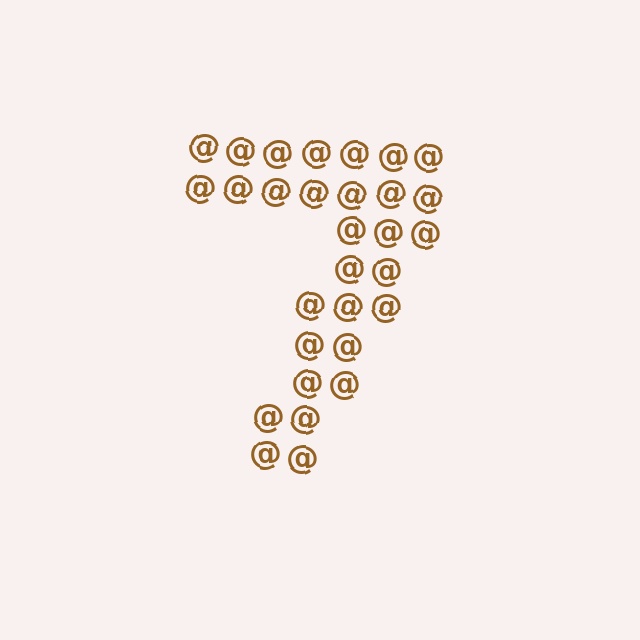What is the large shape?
The large shape is the digit 7.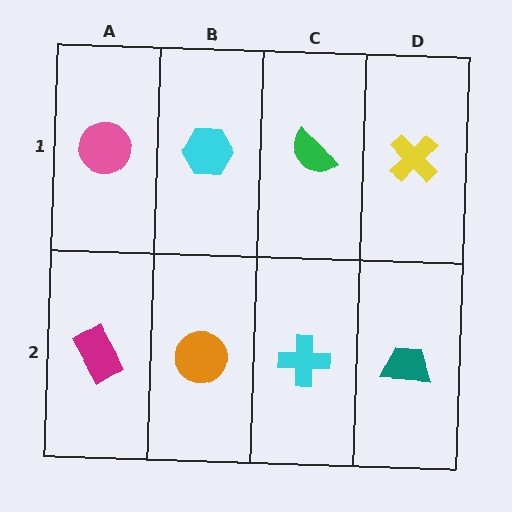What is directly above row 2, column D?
A yellow cross.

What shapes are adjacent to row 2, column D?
A yellow cross (row 1, column D), a cyan cross (row 2, column C).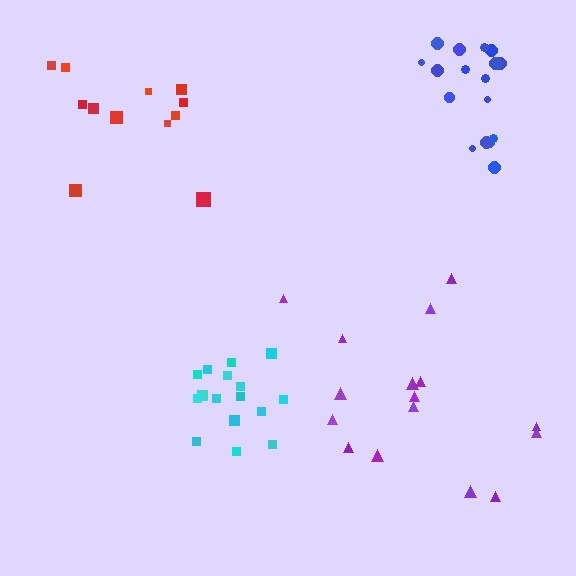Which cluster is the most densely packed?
Blue.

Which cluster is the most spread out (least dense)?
Purple.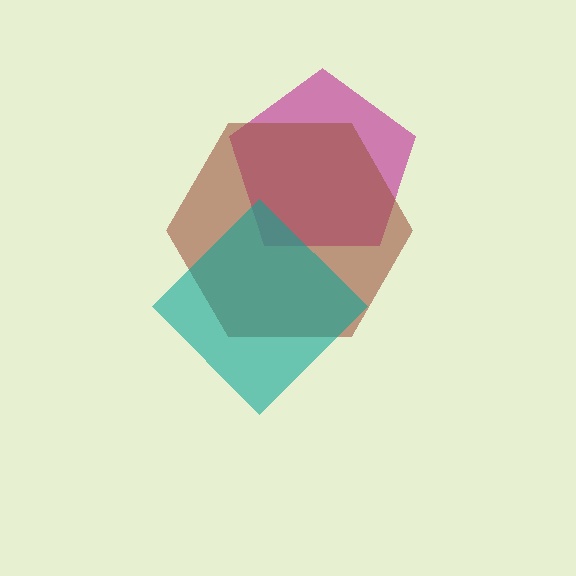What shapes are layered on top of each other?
The layered shapes are: a magenta pentagon, a brown hexagon, a teal diamond.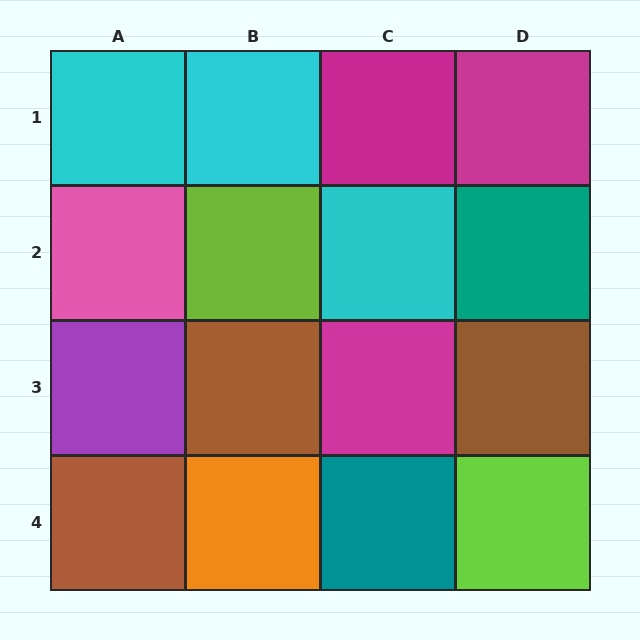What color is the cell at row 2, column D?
Teal.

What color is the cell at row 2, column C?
Cyan.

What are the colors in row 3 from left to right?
Purple, brown, magenta, brown.